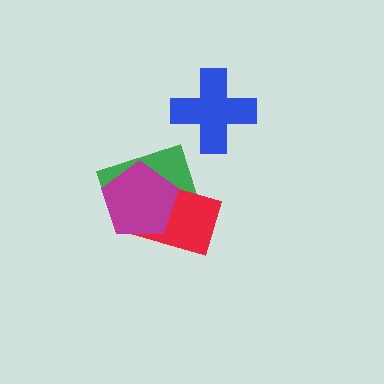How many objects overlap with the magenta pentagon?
2 objects overlap with the magenta pentagon.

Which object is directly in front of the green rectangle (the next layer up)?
The red rectangle is directly in front of the green rectangle.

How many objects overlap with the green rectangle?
2 objects overlap with the green rectangle.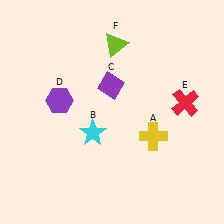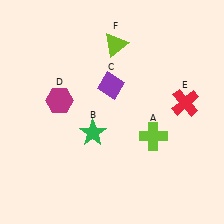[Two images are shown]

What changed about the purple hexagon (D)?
In Image 1, D is purple. In Image 2, it changed to magenta.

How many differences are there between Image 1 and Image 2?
There are 3 differences between the two images.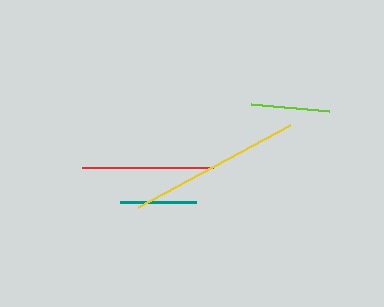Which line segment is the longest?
The yellow line is the longest at approximately 172 pixels.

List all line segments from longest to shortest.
From longest to shortest: yellow, red, lime, teal.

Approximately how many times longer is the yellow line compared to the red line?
The yellow line is approximately 1.3 times the length of the red line.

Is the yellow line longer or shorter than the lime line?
The yellow line is longer than the lime line.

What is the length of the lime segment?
The lime segment is approximately 78 pixels long.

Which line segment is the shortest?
The teal line is the shortest at approximately 76 pixels.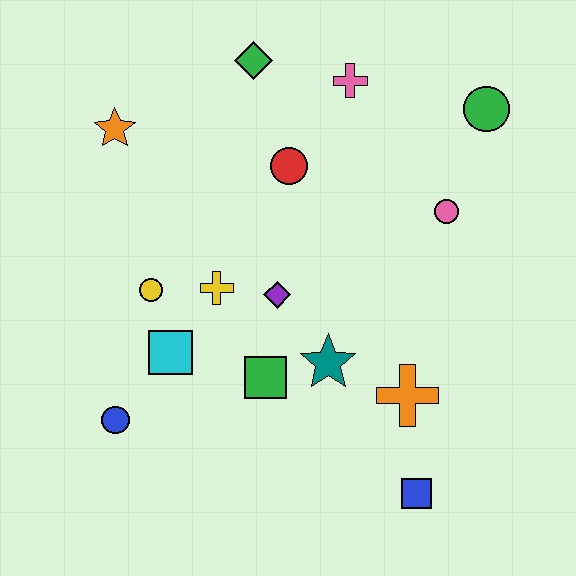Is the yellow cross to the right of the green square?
No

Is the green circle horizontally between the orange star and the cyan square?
No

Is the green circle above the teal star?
Yes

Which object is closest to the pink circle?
The green circle is closest to the pink circle.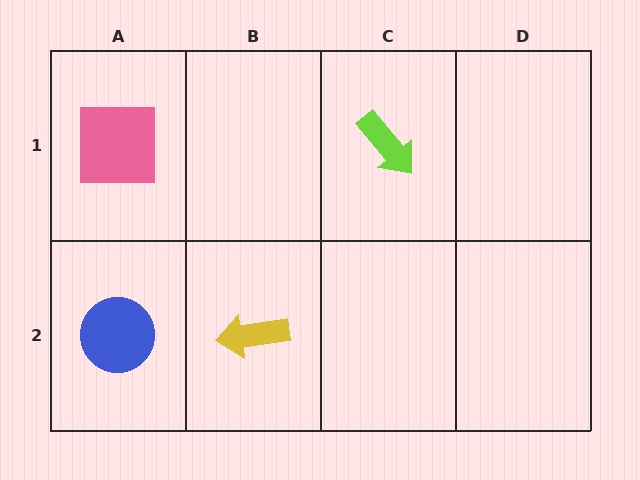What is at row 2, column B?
A yellow arrow.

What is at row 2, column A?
A blue circle.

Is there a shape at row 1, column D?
No, that cell is empty.